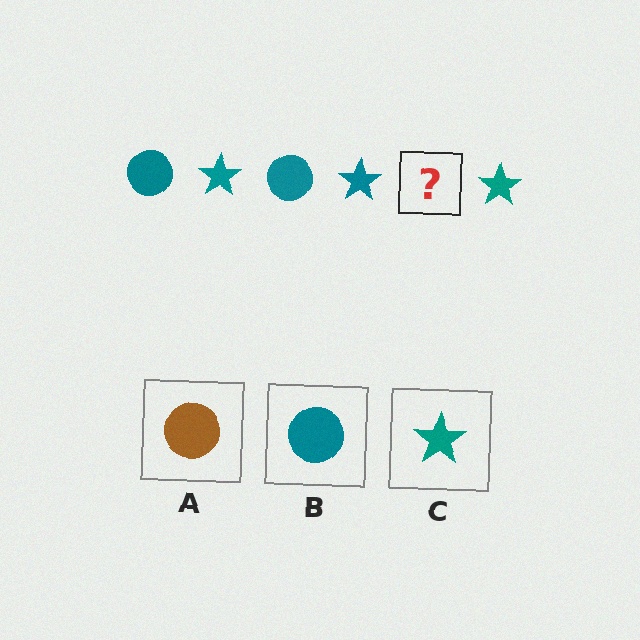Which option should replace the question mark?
Option B.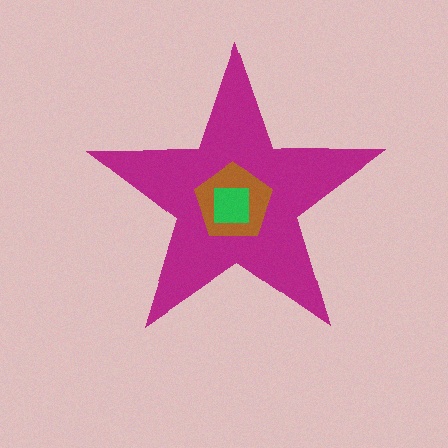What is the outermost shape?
The magenta star.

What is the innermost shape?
The green square.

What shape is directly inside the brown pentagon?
The green square.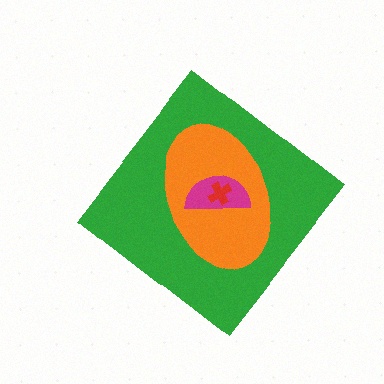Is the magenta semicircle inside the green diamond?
Yes.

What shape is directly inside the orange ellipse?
The magenta semicircle.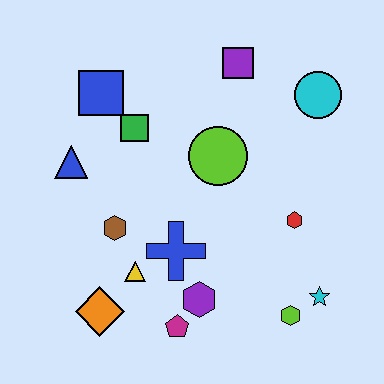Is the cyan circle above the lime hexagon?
Yes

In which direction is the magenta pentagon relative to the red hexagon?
The magenta pentagon is to the left of the red hexagon.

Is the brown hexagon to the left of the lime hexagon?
Yes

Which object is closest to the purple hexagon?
The magenta pentagon is closest to the purple hexagon.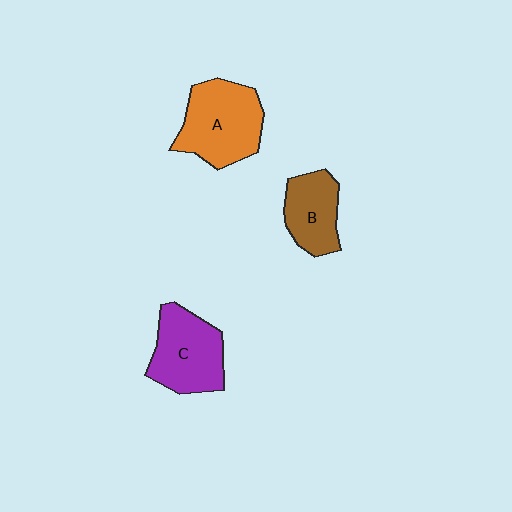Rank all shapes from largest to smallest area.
From largest to smallest: A (orange), C (purple), B (brown).